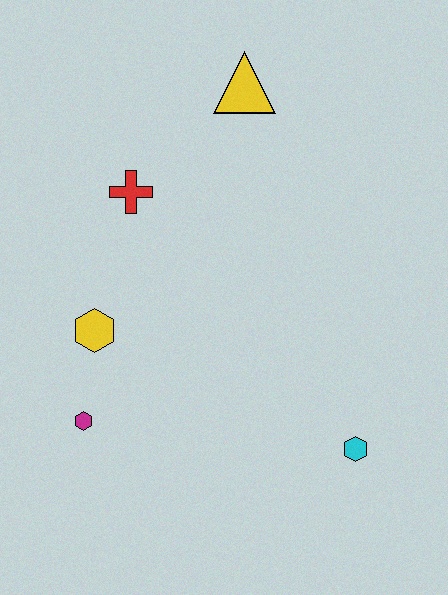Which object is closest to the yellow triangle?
The red cross is closest to the yellow triangle.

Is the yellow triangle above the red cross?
Yes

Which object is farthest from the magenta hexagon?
The yellow triangle is farthest from the magenta hexagon.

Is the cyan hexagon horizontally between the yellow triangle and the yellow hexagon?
No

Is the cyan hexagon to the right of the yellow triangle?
Yes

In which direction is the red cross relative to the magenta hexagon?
The red cross is above the magenta hexagon.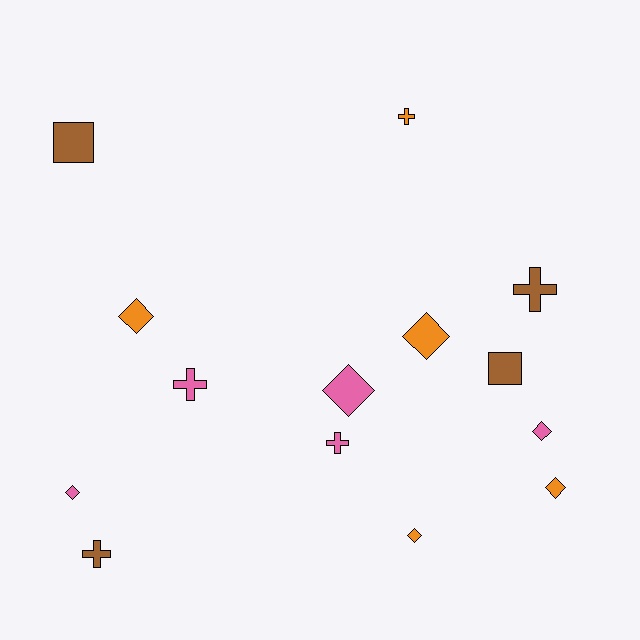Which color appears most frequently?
Orange, with 5 objects.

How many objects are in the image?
There are 14 objects.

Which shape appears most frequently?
Diamond, with 7 objects.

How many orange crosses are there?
There is 1 orange cross.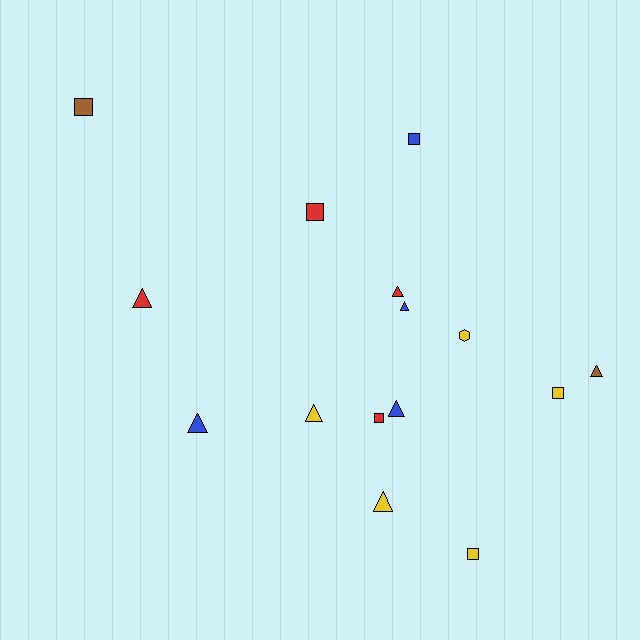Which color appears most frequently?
Yellow, with 5 objects.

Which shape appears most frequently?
Triangle, with 8 objects.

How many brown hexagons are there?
There are no brown hexagons.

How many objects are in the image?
There are 15 objects.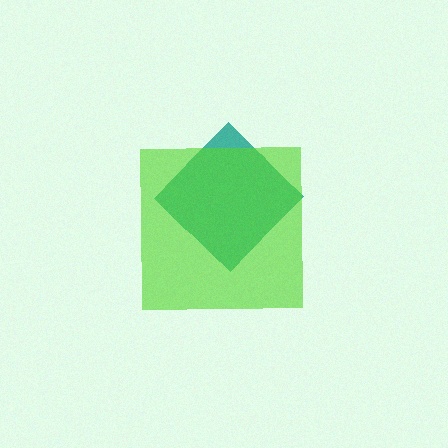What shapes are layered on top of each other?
The layered shapes are: a teal diamond, a lime square.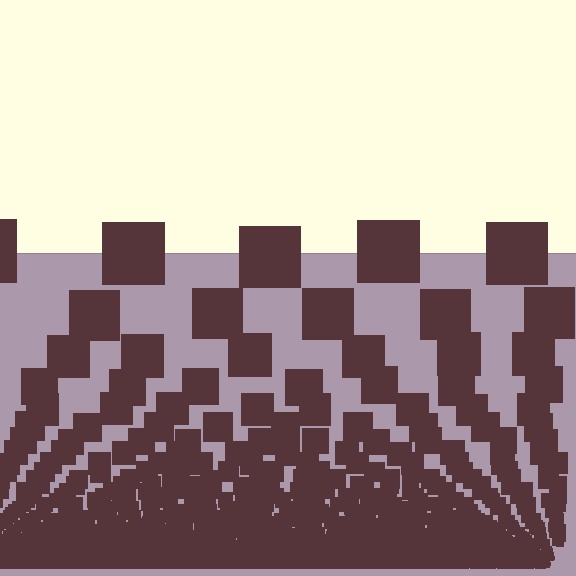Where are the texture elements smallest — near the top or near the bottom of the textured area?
Near the bottom.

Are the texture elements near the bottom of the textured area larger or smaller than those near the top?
Smaller. The gradient is inverted — elements near the bottom are smaller and denser.